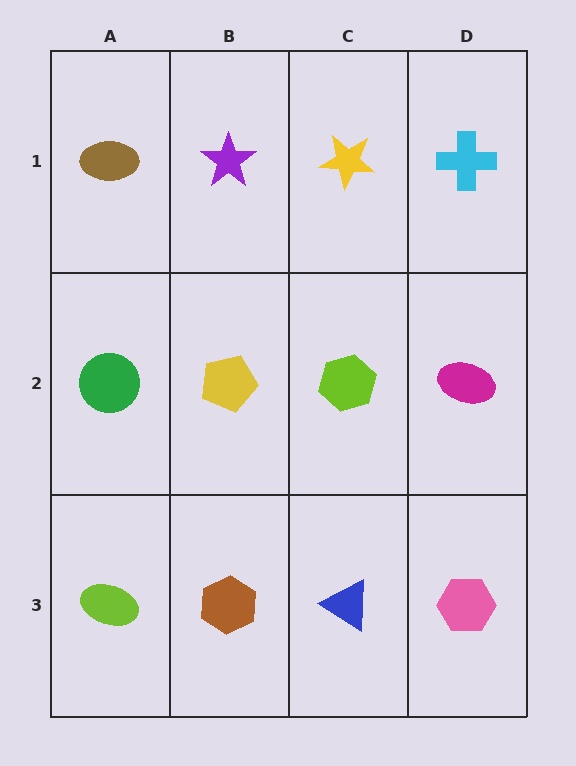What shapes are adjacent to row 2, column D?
A cyan cross (row 1, column D), a pink hexagon (row 3, column D), a lime hexagon (row 2, column C).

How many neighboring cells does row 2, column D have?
3.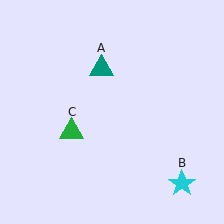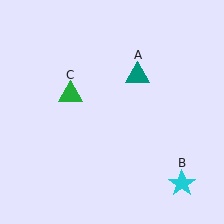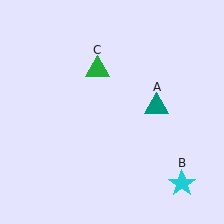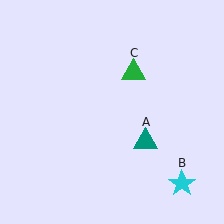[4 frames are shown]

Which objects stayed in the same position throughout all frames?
Cyan star (object B) remained stationary.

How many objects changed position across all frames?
2 objects changed position: teal triangle (object A), green triangle (object C).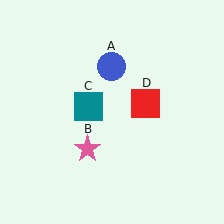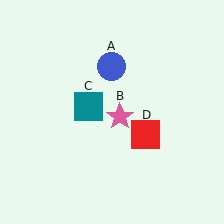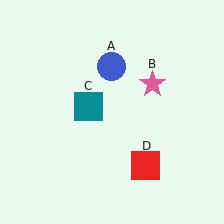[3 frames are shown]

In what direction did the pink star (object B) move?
The pink star (object B) moved up and to the right.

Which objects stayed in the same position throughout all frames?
Blue circle (object A) and teal square (object C) remained stationary.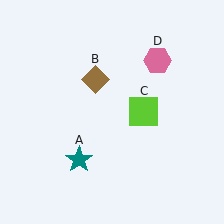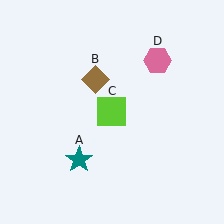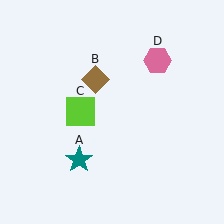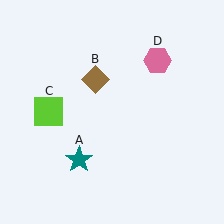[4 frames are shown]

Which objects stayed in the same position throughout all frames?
Teal star (object A) and brown diamond (object B) and pink hexagon (object D) remained stationary.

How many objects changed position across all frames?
1 object changed position: lime square (object C).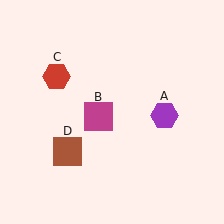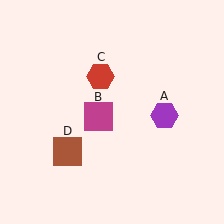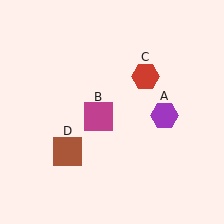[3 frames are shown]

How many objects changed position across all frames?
1 object changed position: red hexagon (object C).